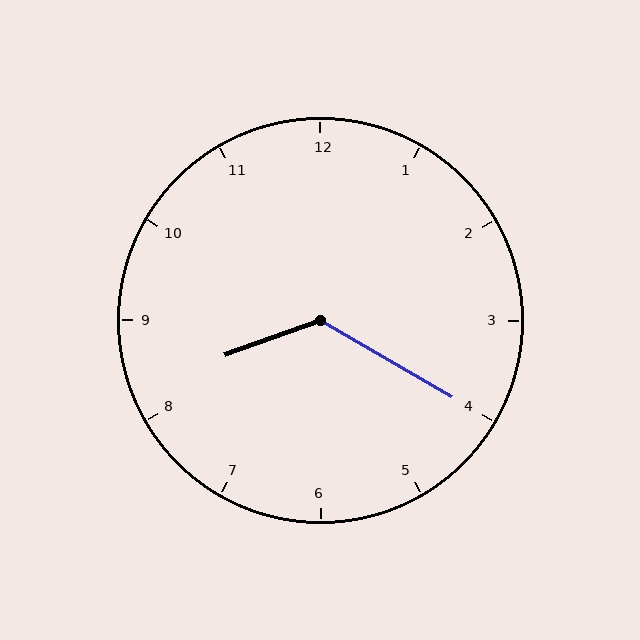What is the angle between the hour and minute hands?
Approximately 130 degrees.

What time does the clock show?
8:20.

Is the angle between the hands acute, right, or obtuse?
It is obtuse.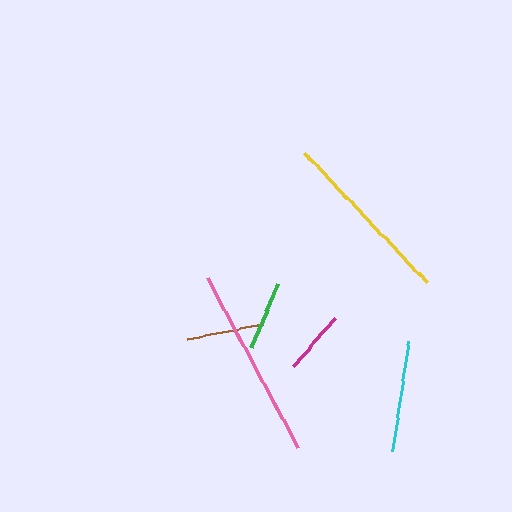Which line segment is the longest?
The pink line is the longest at approximately 193 pixels.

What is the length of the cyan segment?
The cyan segment is approximately 112 pixels long.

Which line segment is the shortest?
The magenta line is the shortest at approximately 65 pixels.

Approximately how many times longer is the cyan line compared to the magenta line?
The cyan line is approximately 1.7 times the length of the magenta line.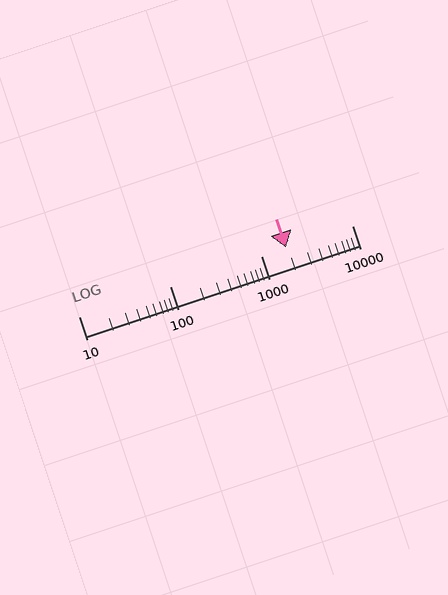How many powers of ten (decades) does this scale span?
The scale spans 3 decades, from 10 to 10000.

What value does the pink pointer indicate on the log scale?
The pointer indicates approximately 1900.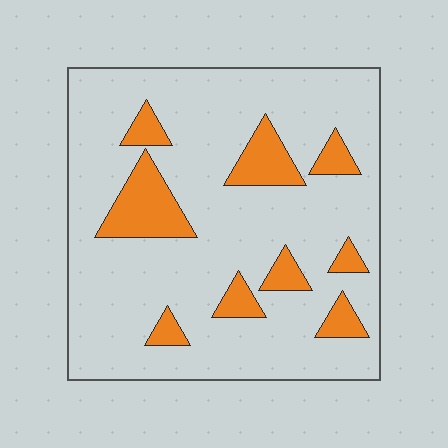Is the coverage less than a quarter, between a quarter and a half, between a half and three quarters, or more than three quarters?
Less than a quarter.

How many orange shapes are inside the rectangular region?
9.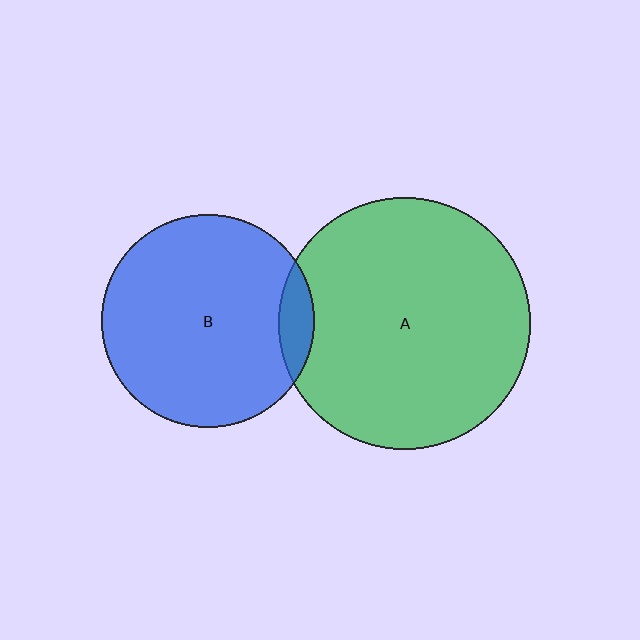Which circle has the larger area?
Circle A (green).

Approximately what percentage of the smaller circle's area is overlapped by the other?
Approximately 10%.